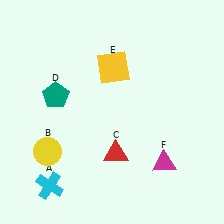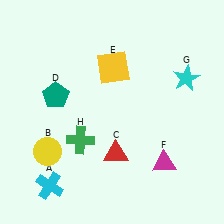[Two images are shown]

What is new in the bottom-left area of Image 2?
A green cross (H) was added in the bottom-left area of Image 2.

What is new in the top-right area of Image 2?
A cyan star (G) was added in the top-right area of Image 2.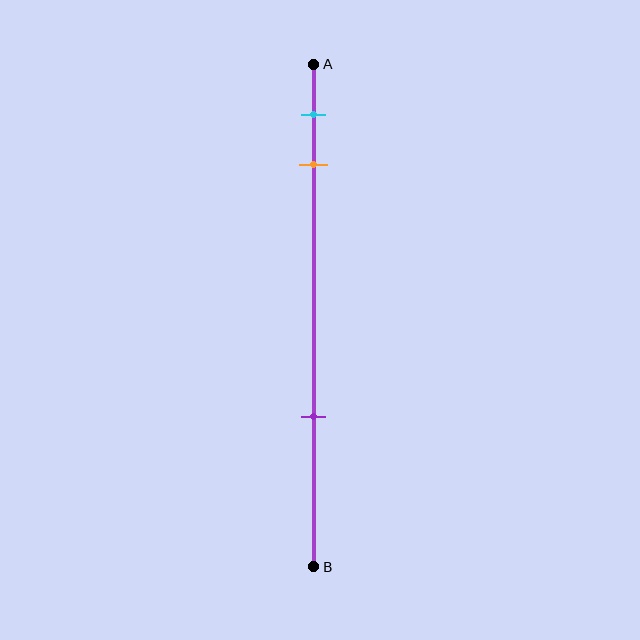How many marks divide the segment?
There are 3 marks dividing the segment.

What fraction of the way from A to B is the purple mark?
The purple mark is approximately 70% (0.7) of the way from A to B.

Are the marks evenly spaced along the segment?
No, the marks are not evenly spaced.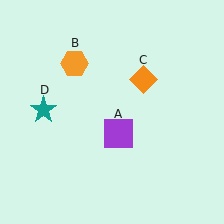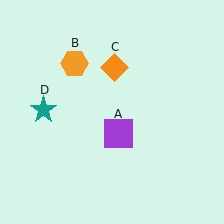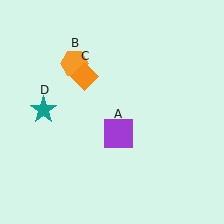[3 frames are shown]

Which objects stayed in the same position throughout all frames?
Purple square (object A) and orange hexagon (object B) and teal star (object D) remained stationary.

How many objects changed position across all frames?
1 object changed position: orange diamond (object C).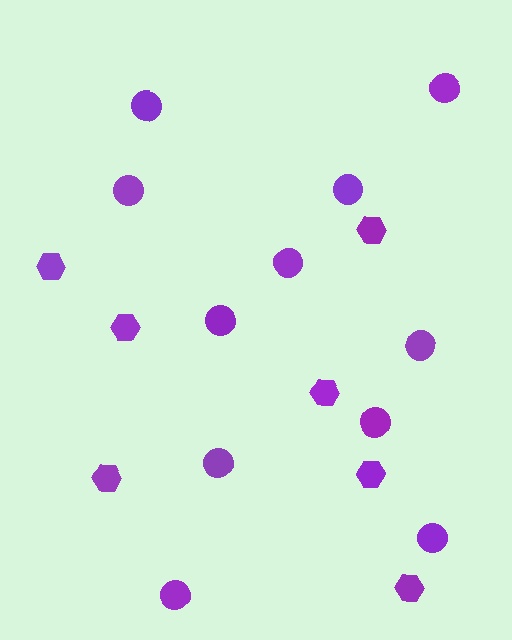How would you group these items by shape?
There are 2 groups: one group of circles (11) and one group of hexagons (7).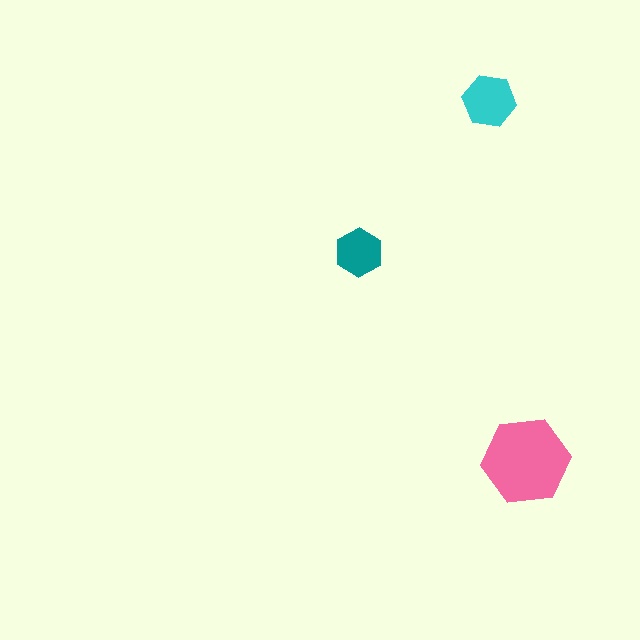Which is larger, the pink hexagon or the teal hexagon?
The pink one.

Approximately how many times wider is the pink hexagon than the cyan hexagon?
About 1.5 times wider.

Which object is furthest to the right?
The pink hexagon is rightmost.